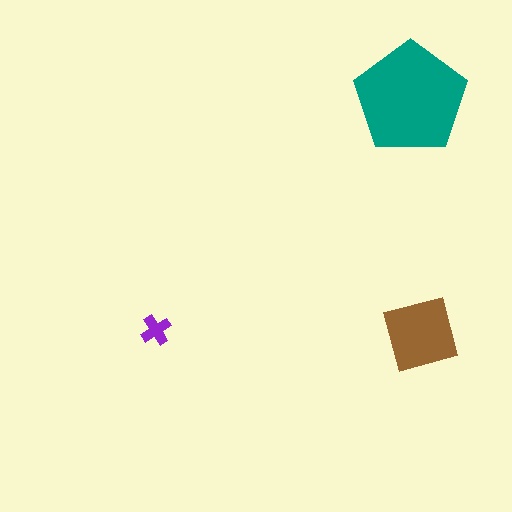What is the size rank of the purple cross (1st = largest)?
3rd.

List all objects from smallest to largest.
The purple cross, the brown square, the teal pentagon.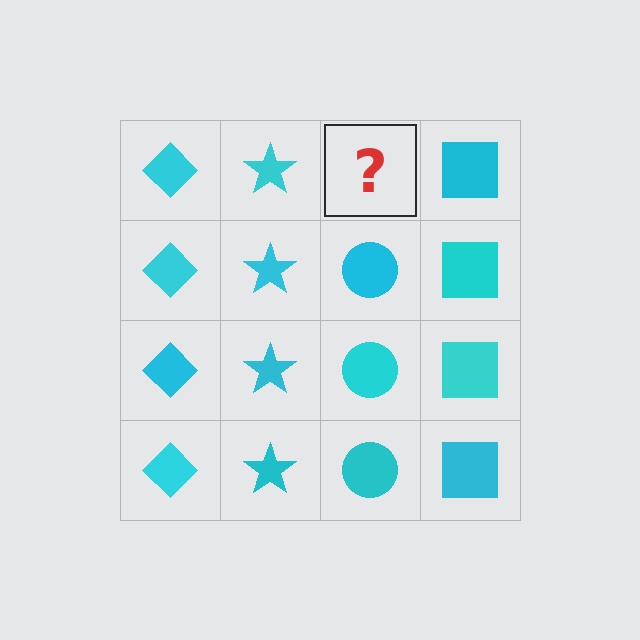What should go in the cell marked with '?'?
The missing cell should contain a cyan circle.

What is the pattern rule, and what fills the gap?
The rule is that each column has a consistent shape. The gap should be filled with a cyan circle.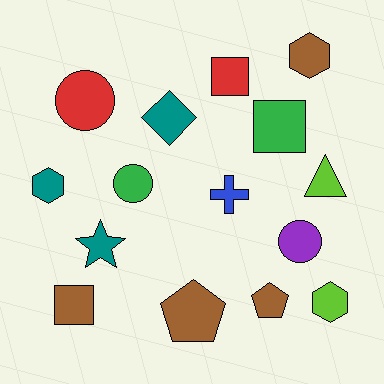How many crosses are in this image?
There is 1 cross.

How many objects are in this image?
There are 15 objects.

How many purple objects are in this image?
There is 1 purple object.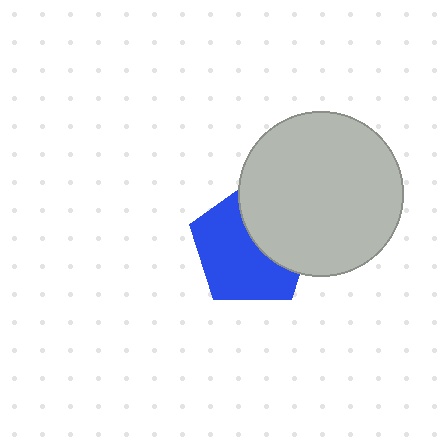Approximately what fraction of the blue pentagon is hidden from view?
Roughly 40% of the blue pentagon is hidden behind the light gray circle.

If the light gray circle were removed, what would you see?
You would see the complete blue pentagon.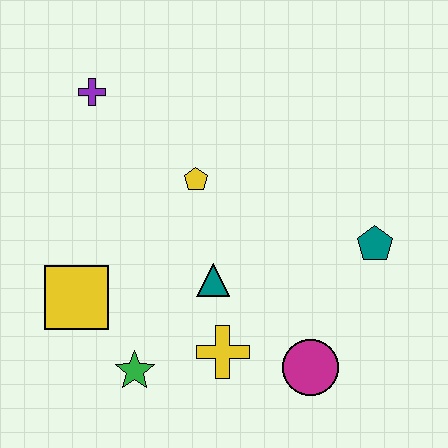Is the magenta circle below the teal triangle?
Yes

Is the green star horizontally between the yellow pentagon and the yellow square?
Yes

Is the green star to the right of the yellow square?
Yes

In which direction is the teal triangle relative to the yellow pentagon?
The teal triangle is below the yellow pentagon.